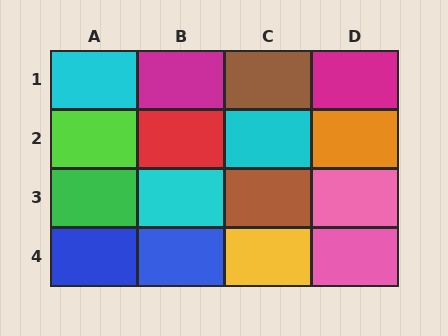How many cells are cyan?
3 cells are cyan.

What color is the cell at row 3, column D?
Pink.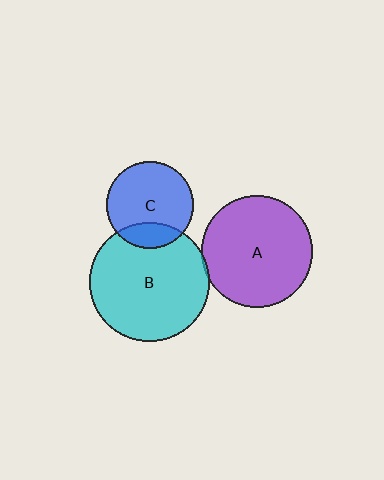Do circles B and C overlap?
Yes.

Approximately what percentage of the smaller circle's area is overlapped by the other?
Approximately 20%.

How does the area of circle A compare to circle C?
Approximately 1.7 times.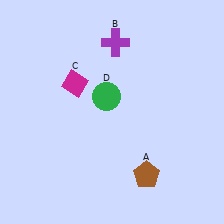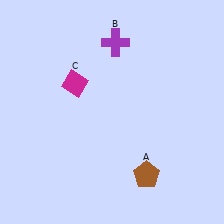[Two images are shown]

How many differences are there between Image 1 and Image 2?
There is 1 difference between the two images.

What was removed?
The green circle (D) was removed in Image 2.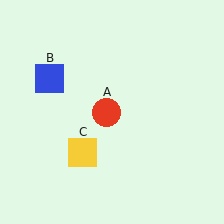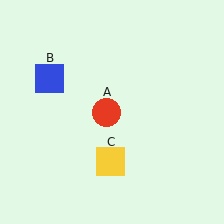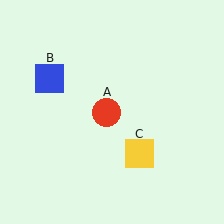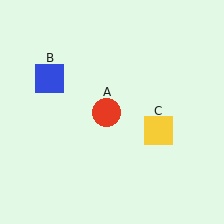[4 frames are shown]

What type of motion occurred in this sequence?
The yellow square (object C) rotated counterclockwise around the center of the scene.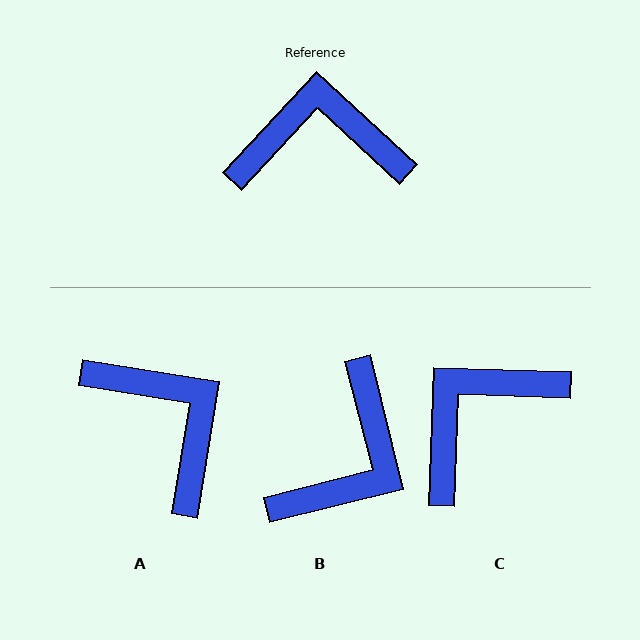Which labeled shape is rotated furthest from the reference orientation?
B, about 123 degrees away.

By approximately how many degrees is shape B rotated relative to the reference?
Approximately 123 degrees clockwise.